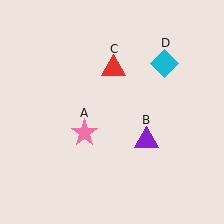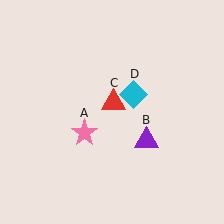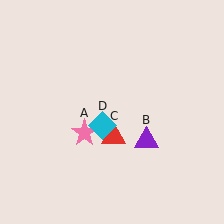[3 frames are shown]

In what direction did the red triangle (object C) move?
The red triangle (object C) moved down.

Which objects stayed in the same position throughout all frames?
Pink star (object A) and purple triangle (object B) remained stationary.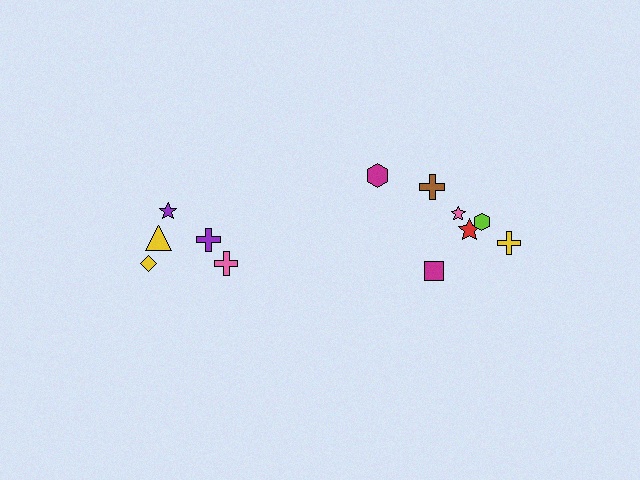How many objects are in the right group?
There are 7 objects.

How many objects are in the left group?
There are 5 objects.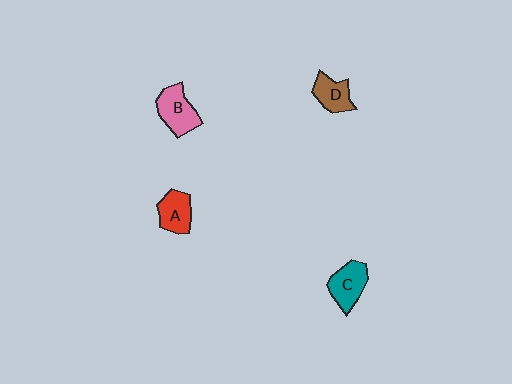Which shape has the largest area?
Shape B (pink).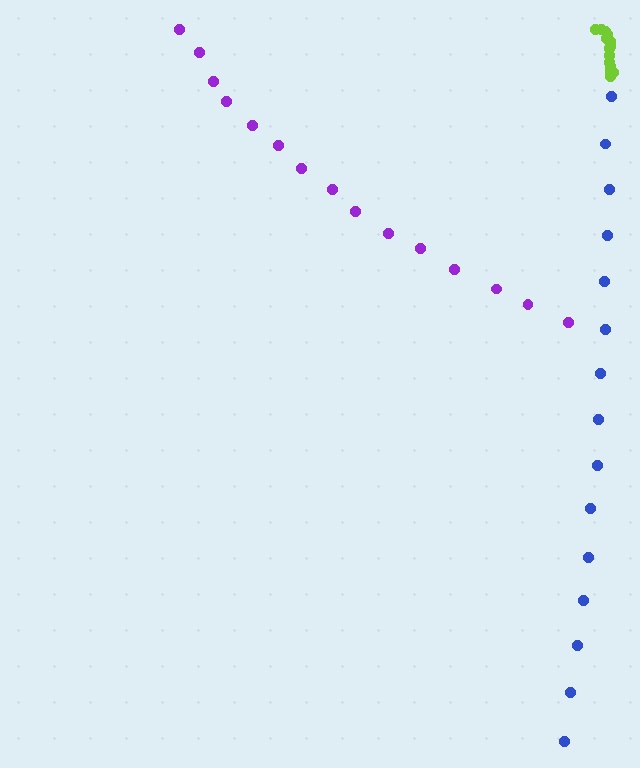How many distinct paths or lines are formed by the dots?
There are 3 distinct paths.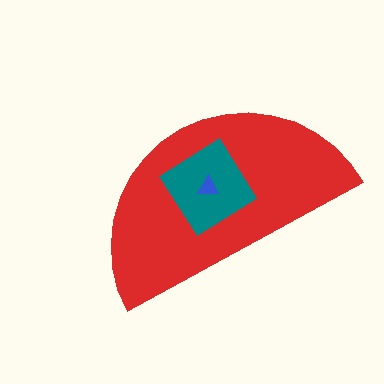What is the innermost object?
The blue triangle.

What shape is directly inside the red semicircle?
The teal diamond.